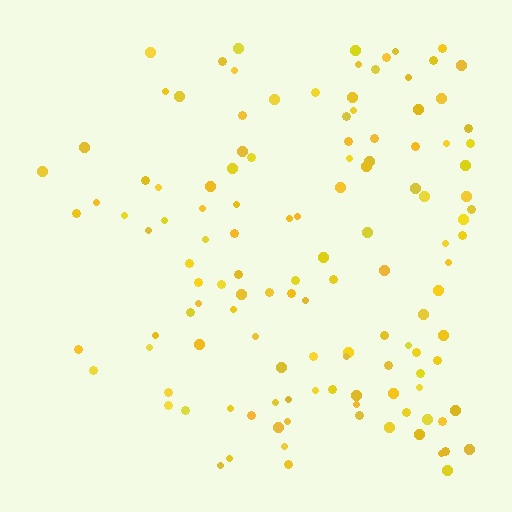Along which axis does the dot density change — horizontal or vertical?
Horizontal.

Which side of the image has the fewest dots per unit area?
The left.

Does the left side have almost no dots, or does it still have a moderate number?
Still a moderate number, just noticeably fewer than the right.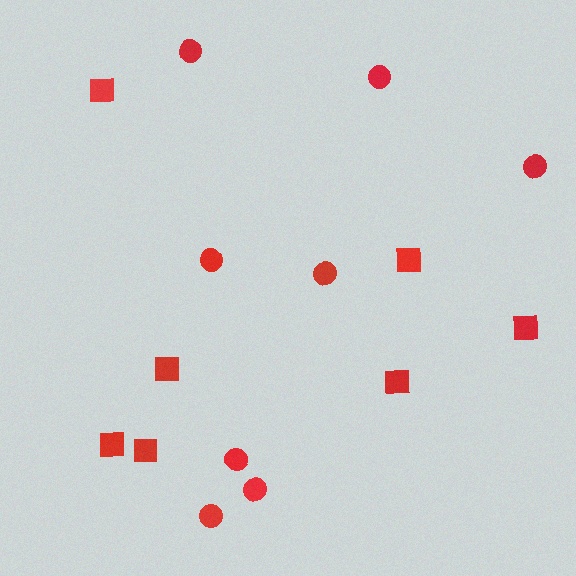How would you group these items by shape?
There are 2 groups: one group of squares (7) and one group of circles (8).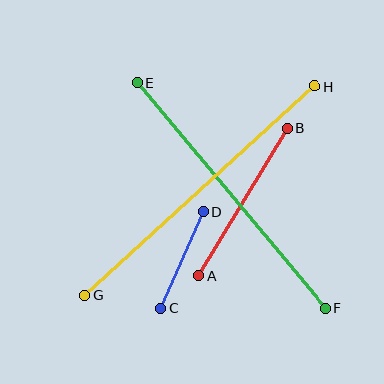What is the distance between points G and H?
The distance is approximately 311 pixels.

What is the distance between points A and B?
The distance is approximately 172 pixels.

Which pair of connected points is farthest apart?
Points G and H are farthest apart.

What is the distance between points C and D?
The distance is approximately 105 pixels.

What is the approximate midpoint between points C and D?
The midpoint is at approximately (182, 260) pixels.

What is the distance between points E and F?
The distance is approximately 293 pixels.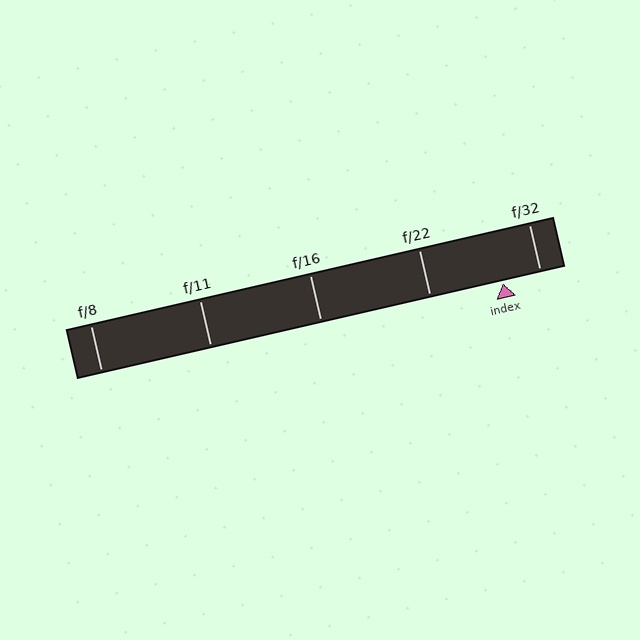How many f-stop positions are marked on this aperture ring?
There are 5 f-stop positions marked.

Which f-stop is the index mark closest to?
The index mark is closest to f/32.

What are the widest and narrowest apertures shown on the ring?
The widest aperture shown is f/8 and the narrowest is f/32.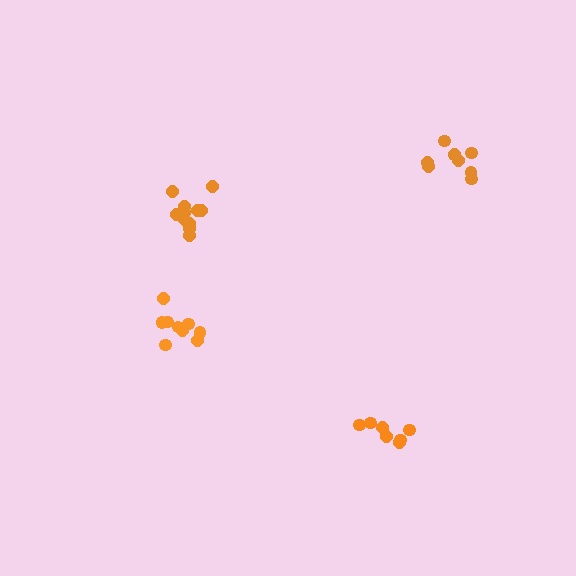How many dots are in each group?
Group 1: 9 dots, Group 2: 9 dots, Group 3: 7 dots, Group 4: 12 dots (37 total).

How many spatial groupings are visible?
There are 4 spatial groupings.